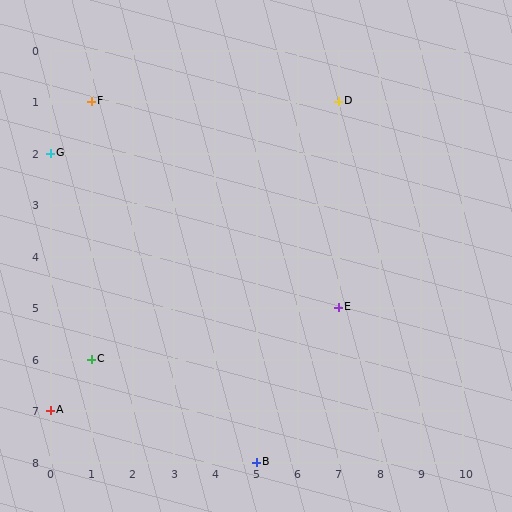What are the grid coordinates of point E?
Point E is at grid coordinates (7, 5).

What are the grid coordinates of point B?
Point B is at grid coordinates (5, 8).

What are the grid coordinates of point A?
Point A is at grid coordinates (0, 7).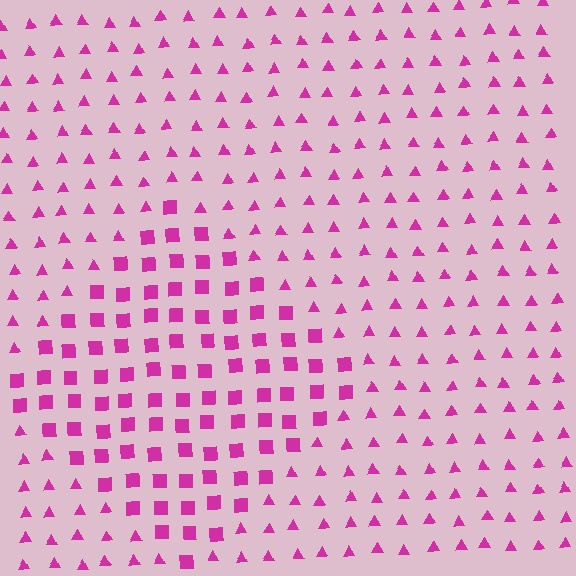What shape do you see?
I see a diamond.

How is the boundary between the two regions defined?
The boundary is defined by a change in element shape: squares inside vs. triangles outside. All elements share the same color and spacing.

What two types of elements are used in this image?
The image uses squares inside the diamond region and triangles outside it.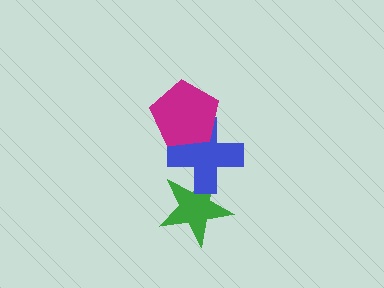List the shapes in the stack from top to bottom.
From top to bottom: the magenta pentagon, the blue cross, the green star.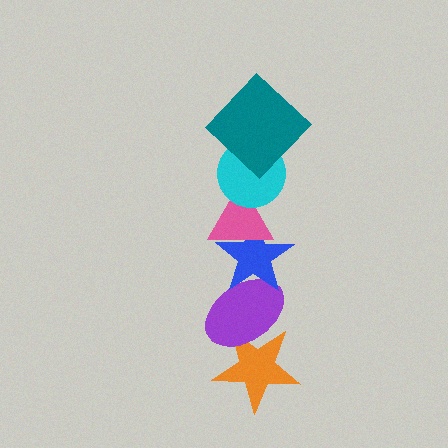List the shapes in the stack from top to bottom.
From top to bottom: the teal diamond, the cyan circle, the pink triangle, the blue star, the purple ellipse, the orange star.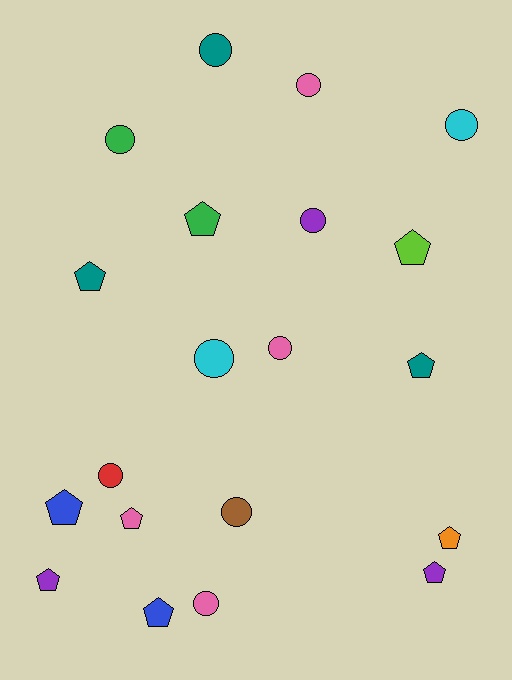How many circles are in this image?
There are 10 circles.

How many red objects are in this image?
There is 1 red object.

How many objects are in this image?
There are 20 objects.